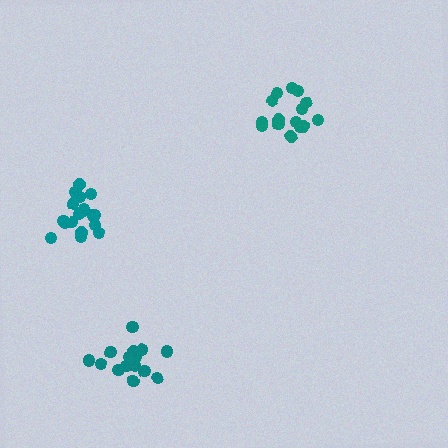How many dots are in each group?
Group 1: 18 dots, Group 2: 15 dots, Group 3: 15 dots (48 total).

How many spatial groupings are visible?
There are 3 spatial groupings.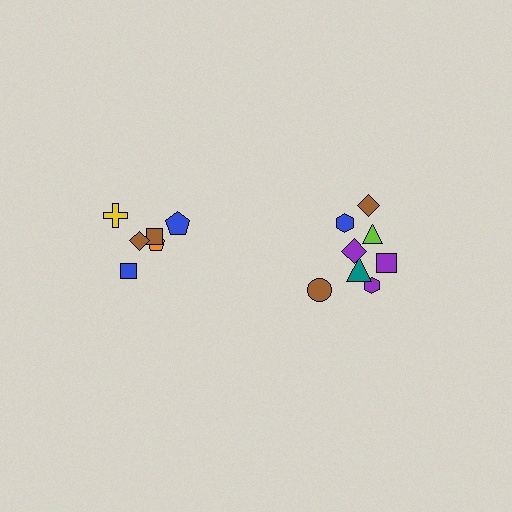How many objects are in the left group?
There are 6 objects.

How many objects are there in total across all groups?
There are 14 objects.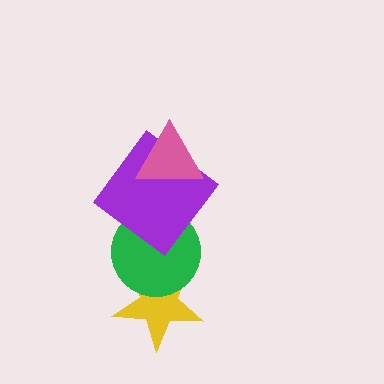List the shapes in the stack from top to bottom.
From top to bottom: the pink triangle, the purple diamond, the green circle, the yellow star.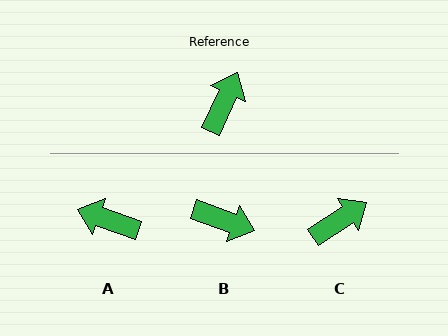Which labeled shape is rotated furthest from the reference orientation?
A, about 95 degrees away.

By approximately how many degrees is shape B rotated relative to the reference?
Approximately 85 degrees clockwise.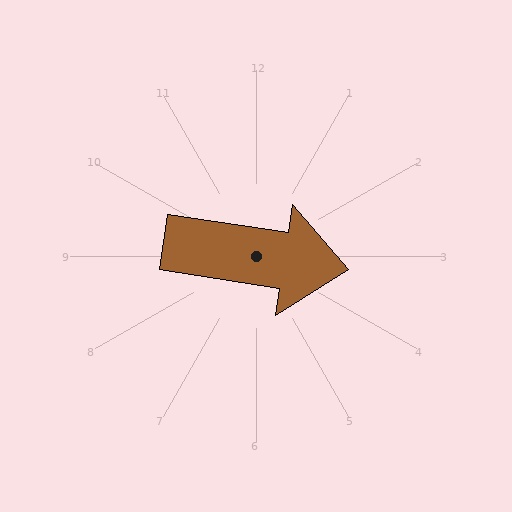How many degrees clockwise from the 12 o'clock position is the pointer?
Approximately 99 degrees.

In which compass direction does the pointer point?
East.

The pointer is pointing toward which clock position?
Roughly 3 o'clock.